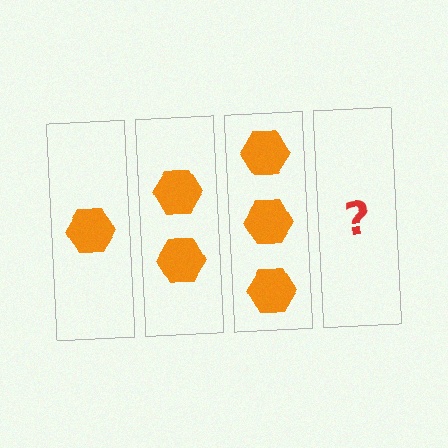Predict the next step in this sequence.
The next step is 4 hexagons.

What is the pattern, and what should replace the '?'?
The pattern is that each step adds one more hexagon. The '?' should be 4 hexagons.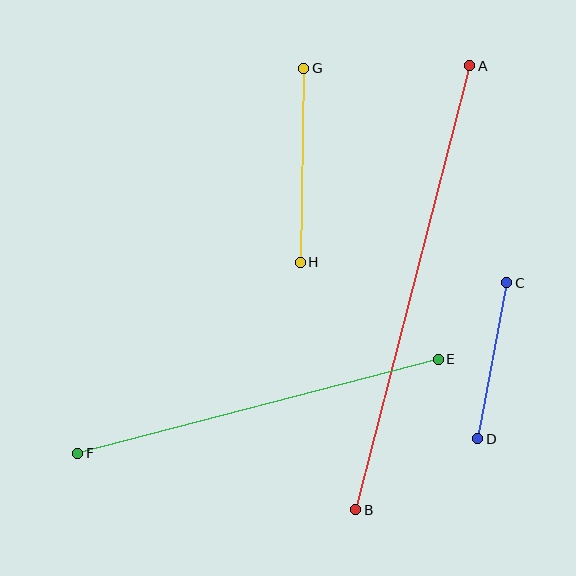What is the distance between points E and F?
The distance is approximately 372 pixels.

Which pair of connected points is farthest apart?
Points A and B are farthest apart.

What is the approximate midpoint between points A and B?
The midpoint is at approximately (413, 288) pixels.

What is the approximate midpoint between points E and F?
The midpoint is at approximately (258, 406) pixels.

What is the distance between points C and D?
The distance is approximately 159 pixels.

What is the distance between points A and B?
The distance is approximately 458 pixels.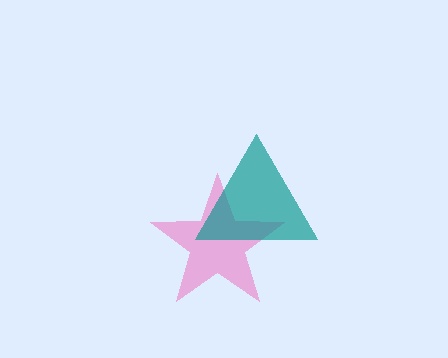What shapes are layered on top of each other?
The layered shapes are: a pink star, a teal triangle.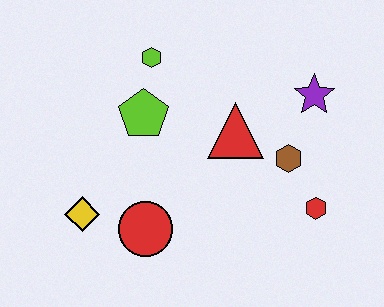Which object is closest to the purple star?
The brown hexagon is closest to the purple star.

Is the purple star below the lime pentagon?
No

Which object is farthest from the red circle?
The purple star is farthest from the red circle.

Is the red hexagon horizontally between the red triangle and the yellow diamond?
No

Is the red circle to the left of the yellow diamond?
No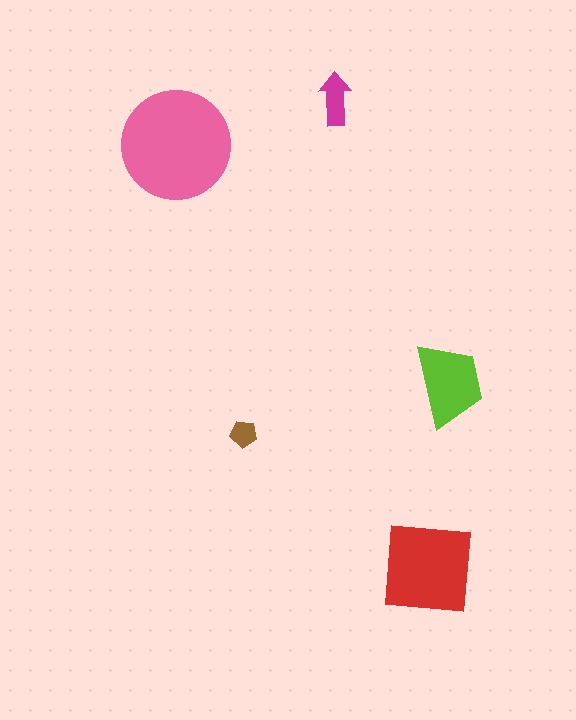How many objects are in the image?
There are 5 objects in the image.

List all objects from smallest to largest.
The brown pentagon, the magenta arrow, the lime trapezoid, the red square, the pink circle.